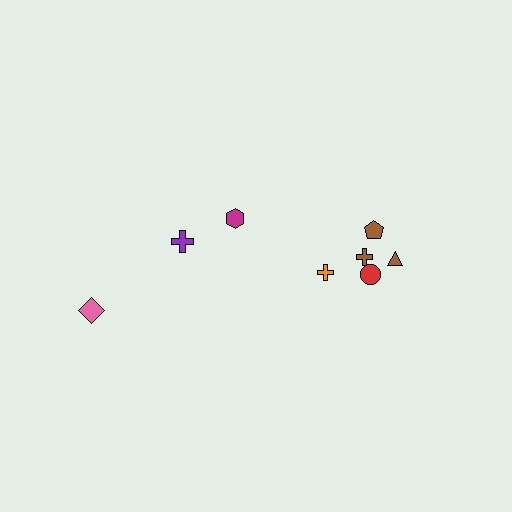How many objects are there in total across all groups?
There are 8 objects.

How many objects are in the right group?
There are 5 objects.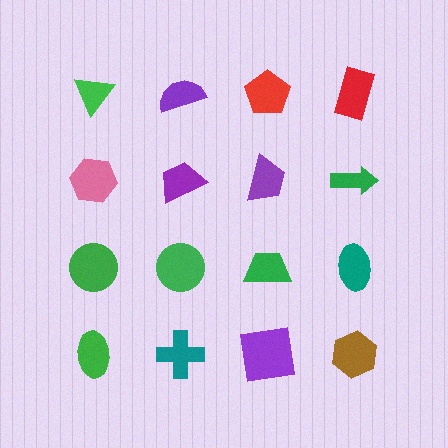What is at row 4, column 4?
A brown hexagon.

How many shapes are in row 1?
4 shapes.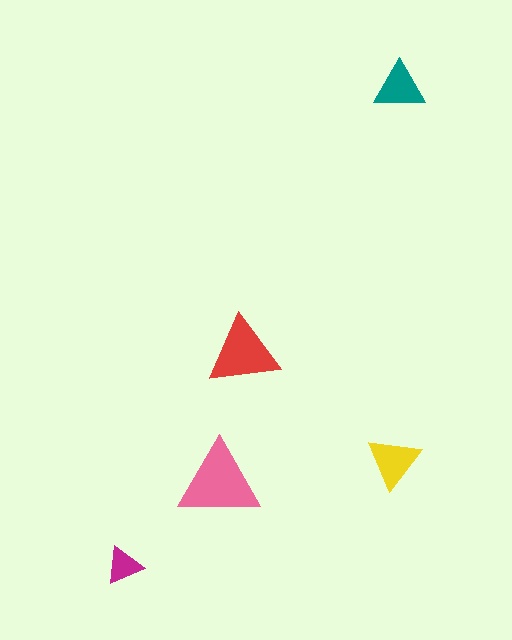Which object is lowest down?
The magenta triangle is bottommost.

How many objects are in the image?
There are 5 objects in the image.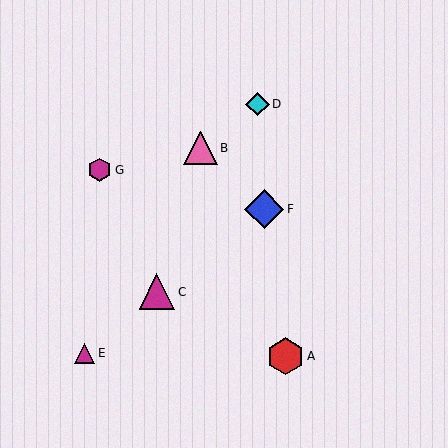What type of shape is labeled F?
Shape F is a blue diamond.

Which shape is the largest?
The blue diamond (labeled F) is the largest.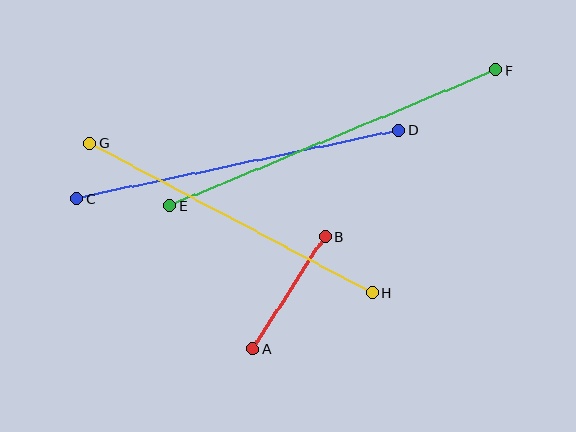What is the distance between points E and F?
The distance is approximately 353 pixels.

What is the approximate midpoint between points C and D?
The midpoint is at approximately (238, 164) pixels.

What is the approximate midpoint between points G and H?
The midpoint is at approximately (231, 218) pixels.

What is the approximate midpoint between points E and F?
The midpoint is at approximately (333, 138) pixels.